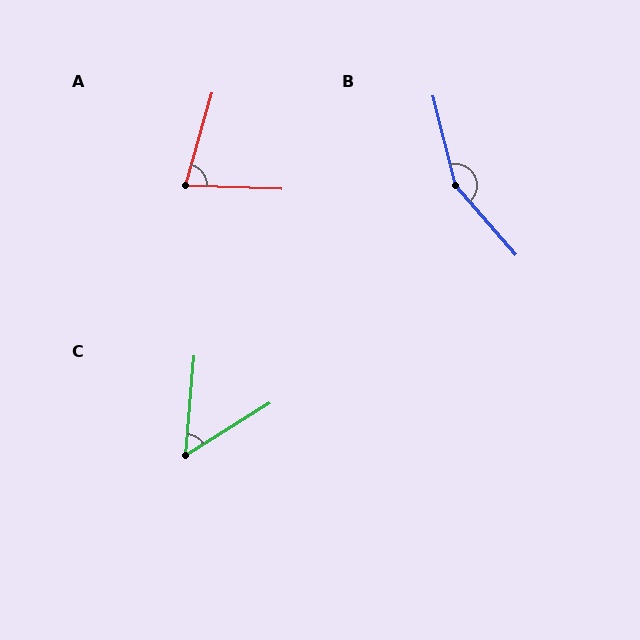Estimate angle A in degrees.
Approximately 76 degrees.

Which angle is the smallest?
C, at approximately 53 degrees.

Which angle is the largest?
B, at approximately 154 degrees.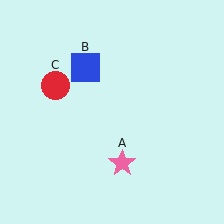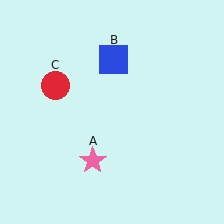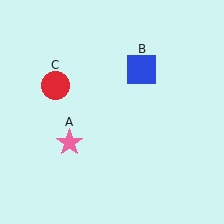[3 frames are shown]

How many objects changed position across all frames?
2 objects changed position: pink star (object A), blue square (object B).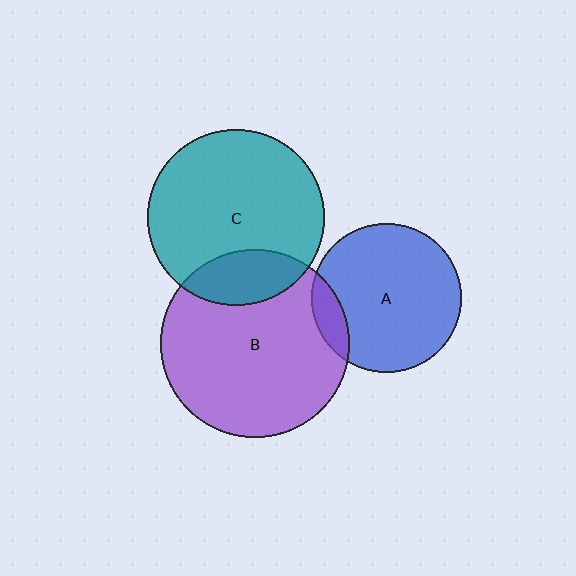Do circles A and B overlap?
Yes.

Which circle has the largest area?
Circle B (purple).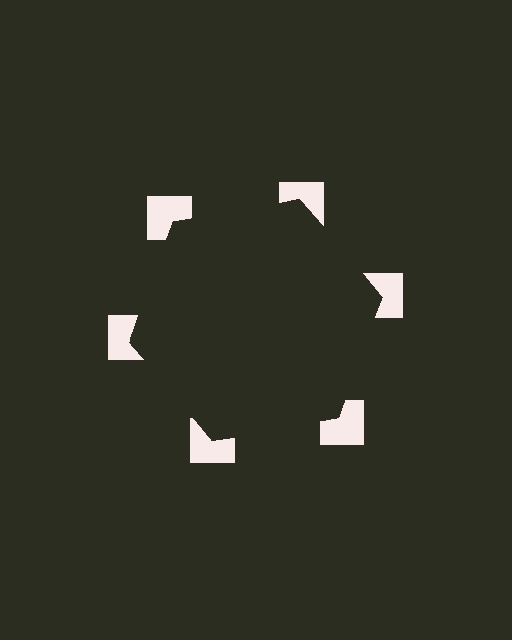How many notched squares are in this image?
There are 6 — one at each vertex of the illusory hexagon.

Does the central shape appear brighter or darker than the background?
It typically appears slightly darker than the background, even though no actual brightness change is drawn.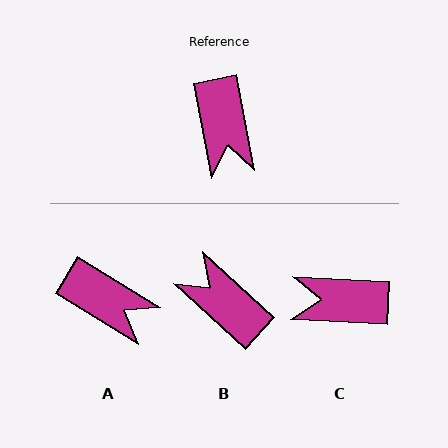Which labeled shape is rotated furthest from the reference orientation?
B, about 143 degrees away.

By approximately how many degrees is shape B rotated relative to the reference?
Approximately 143 degrees clockwise.